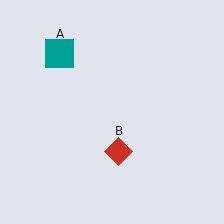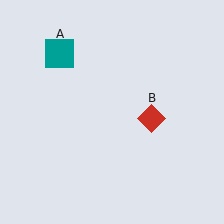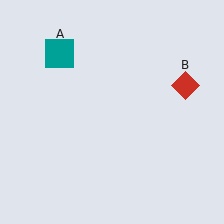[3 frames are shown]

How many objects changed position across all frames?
1 object changed position: red diamond (object B).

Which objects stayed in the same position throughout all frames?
Teal square (object A) remained stationary.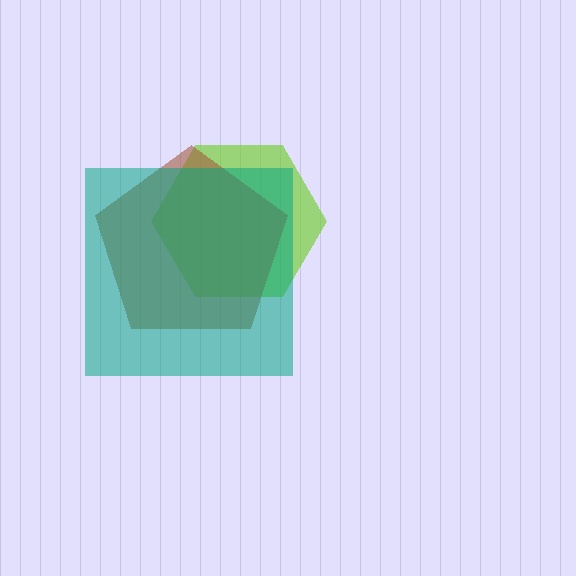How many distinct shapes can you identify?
There are 3 distinct shapes: a lime hexagon, a brown pentagon, a teal square.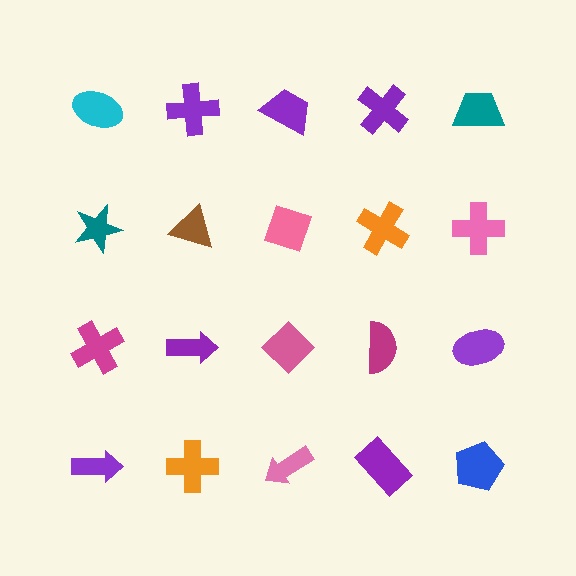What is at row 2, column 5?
A pink cross.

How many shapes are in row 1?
5 shapes.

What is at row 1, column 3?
A purple trapezoid.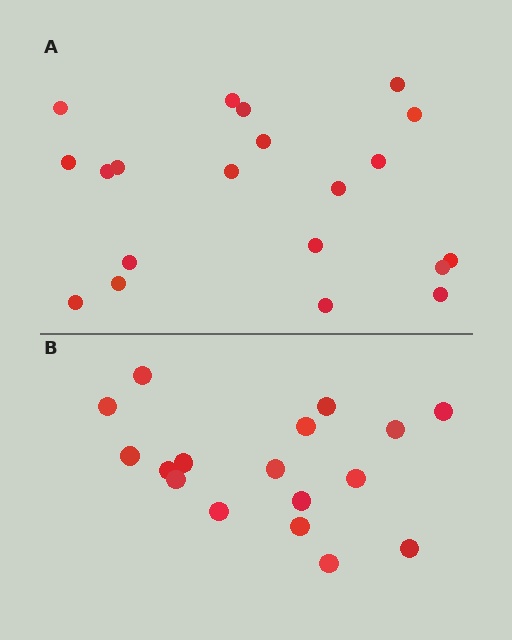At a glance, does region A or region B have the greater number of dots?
Region A (the top region) has more dots.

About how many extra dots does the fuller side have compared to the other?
Region A has just a few more — roughly 2 or 3 more dots than region B.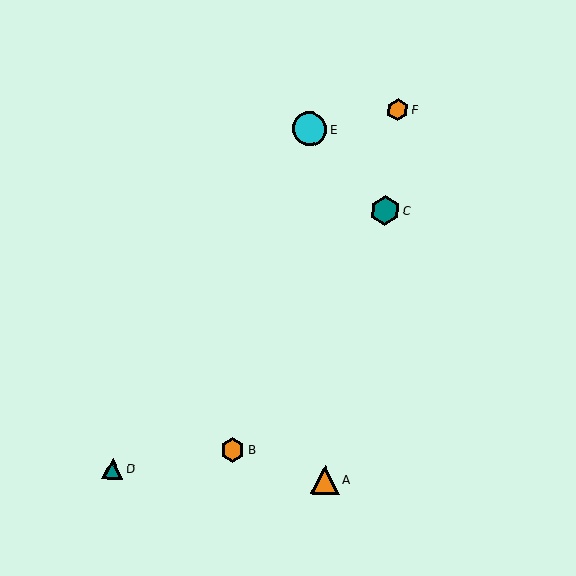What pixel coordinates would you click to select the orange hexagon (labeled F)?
Click at (398, 110) to select the orange hexagon F.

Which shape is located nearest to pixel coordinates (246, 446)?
The orange hexagon (labeled B) at (232, 450) is nearest to that location.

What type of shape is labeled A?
Shape A is an orange triangle.